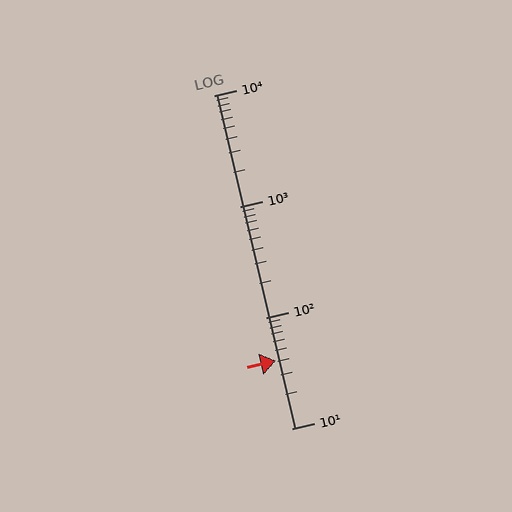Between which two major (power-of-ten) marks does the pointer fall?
The pointer is between 10 and 100.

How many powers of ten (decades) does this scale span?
The scale spans 3 decades, from 10 to 10000.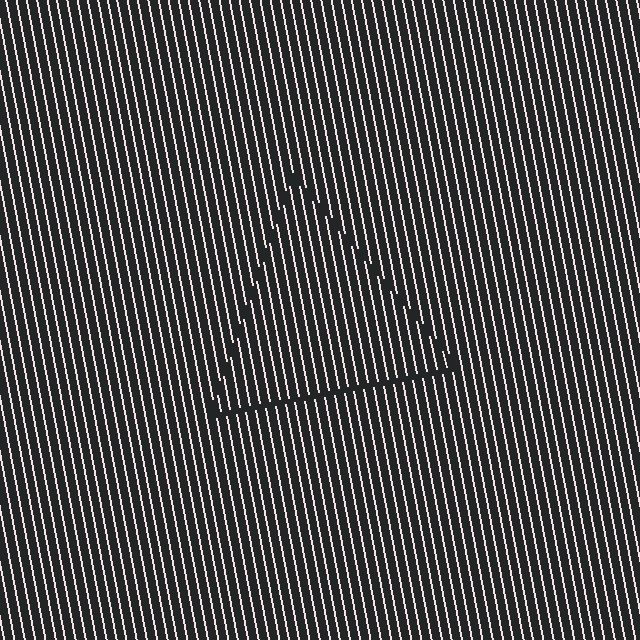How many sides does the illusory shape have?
3 sides — the line-ends trace a triangle.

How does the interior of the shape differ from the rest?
The interior of the shape contains the same grating, shifted by half a period — the contour is defined by the phase discontinuity where line-ends from the inner and outer gratings abut.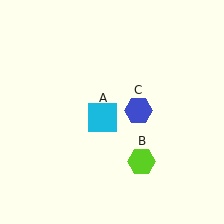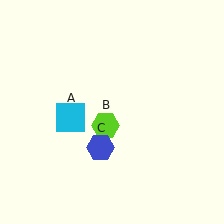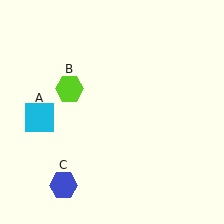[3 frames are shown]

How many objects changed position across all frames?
3 objects changed position: cyan square (object A), lime hexagon (object B), blue hexagon (object C).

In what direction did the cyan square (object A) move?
The cyan square (object A) moved left.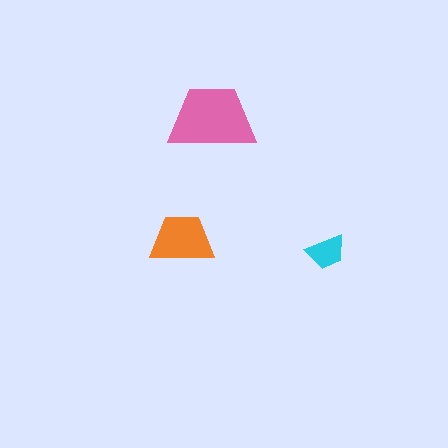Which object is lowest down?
The cyan trapezoid is bottommost.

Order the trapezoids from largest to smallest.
the pink one, the orange one, the cyan one.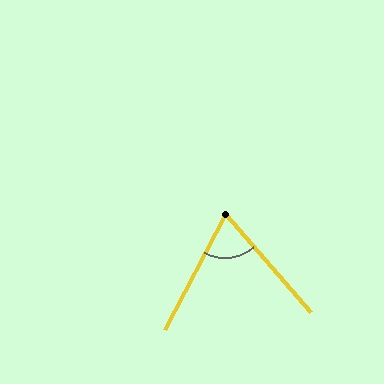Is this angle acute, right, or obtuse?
It is acute.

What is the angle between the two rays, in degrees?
Approximately 69 degrees.